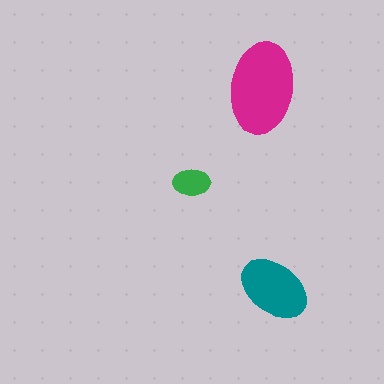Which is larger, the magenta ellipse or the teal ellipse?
The magenta one.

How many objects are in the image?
There are 3 objects in the image.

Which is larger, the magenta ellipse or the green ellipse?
The magenta one.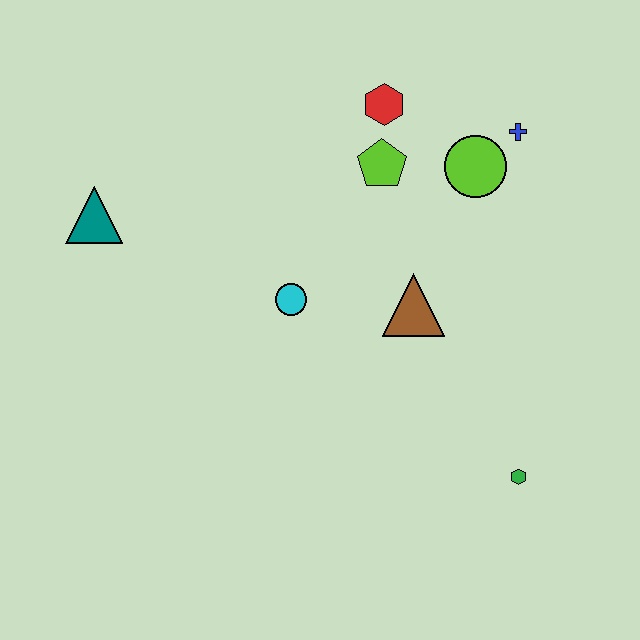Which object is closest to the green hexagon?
The brown triangle is closest to the green hexagon.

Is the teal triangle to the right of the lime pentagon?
No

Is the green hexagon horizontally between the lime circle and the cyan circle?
No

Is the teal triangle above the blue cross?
No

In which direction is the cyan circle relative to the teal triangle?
The cyan circle is to the right of the teal triangle.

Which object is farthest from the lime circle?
The teal triangle is farthest from the lime circle.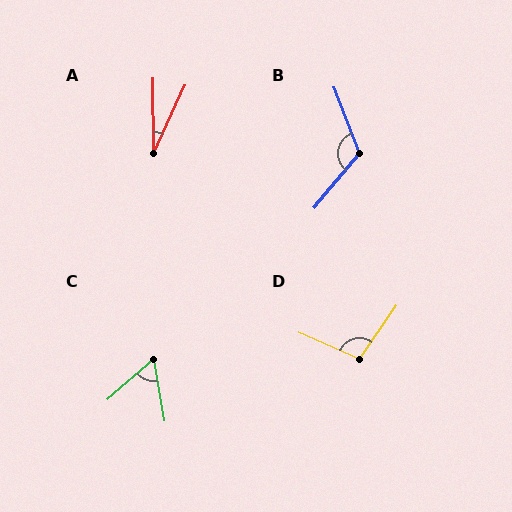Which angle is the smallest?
A, at approximately 25 degrees.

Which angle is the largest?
B, at approximately 119 degrees.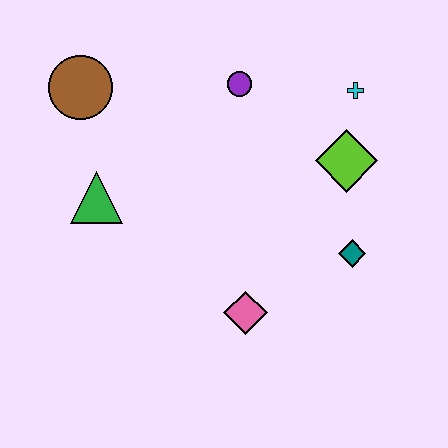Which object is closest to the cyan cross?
The lime diamond is closest to the cyan cross.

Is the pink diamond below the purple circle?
Yes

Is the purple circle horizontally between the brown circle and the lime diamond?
Yes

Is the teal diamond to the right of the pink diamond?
Yes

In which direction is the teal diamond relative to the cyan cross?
The teal diamond is below the cyan cross.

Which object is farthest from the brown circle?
The teal diamond is farthest from the brown circle.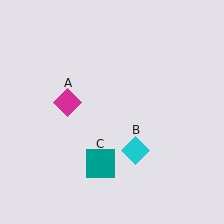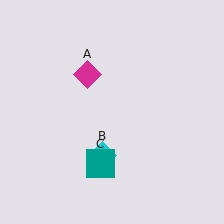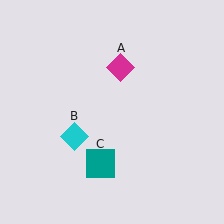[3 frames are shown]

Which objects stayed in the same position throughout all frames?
Teal square (object C) remained stationary.